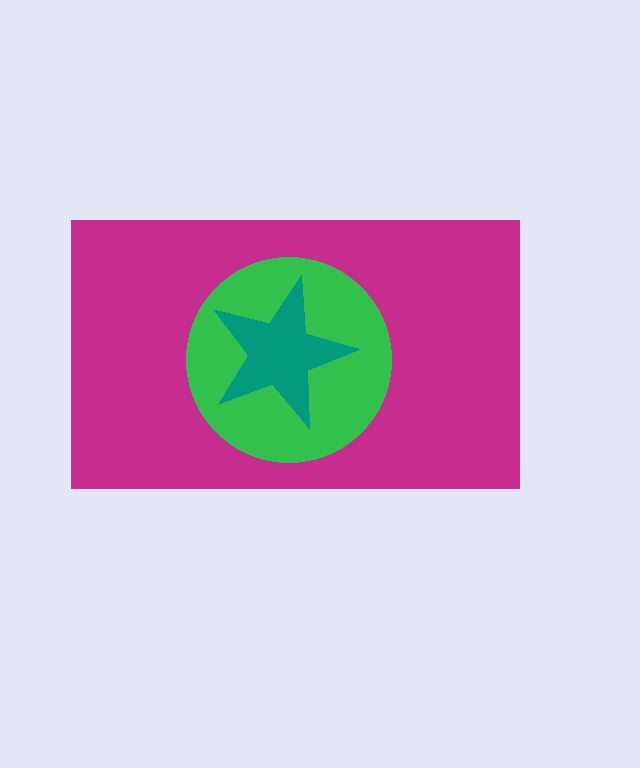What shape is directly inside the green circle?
The teal star.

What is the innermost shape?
The teal star.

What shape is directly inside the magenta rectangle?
The green circle.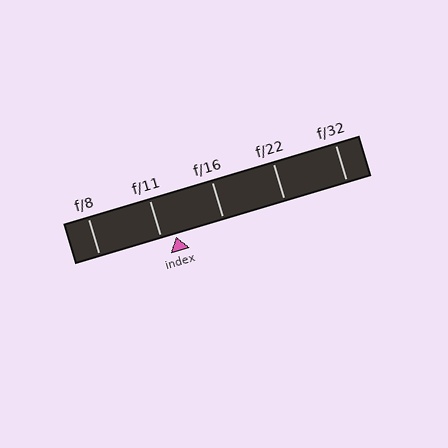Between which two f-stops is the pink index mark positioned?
The index mark is between f/11 and f/16.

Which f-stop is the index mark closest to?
The index mark is closest to f/11.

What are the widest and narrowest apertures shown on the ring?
The widest aperture shown is f/8 and the narrowest is f/32.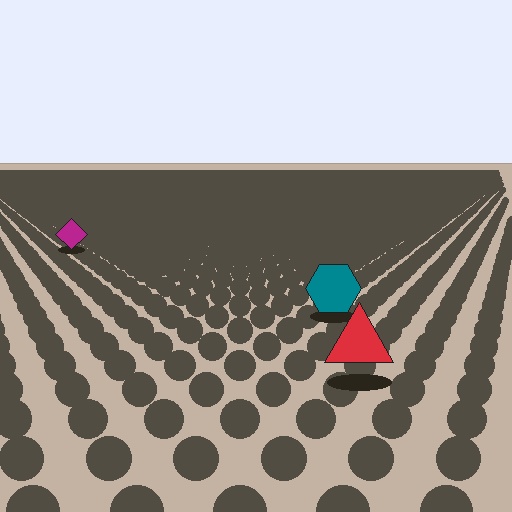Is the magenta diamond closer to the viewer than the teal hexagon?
No. The teal hexagon is closer — you can tell from the texture gradient: the ground texture is coarser near it.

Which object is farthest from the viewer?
The magenta diamond is farthest from the viewer. It appears smaller and the ground texture around it is denser.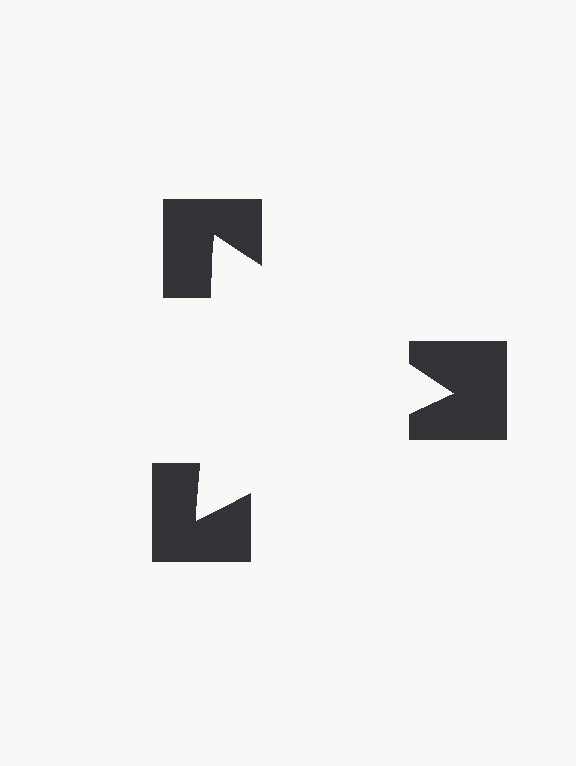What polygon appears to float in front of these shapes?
An illusory triangle — its edges are inferred from the aligned wedge cuts in the notched squares, not physically drawn.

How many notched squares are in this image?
There are 3 — one at each vertex of the illusory triangle.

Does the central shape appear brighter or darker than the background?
It typically appears slightly brighter than the background, even though no actual brightness change is drawn.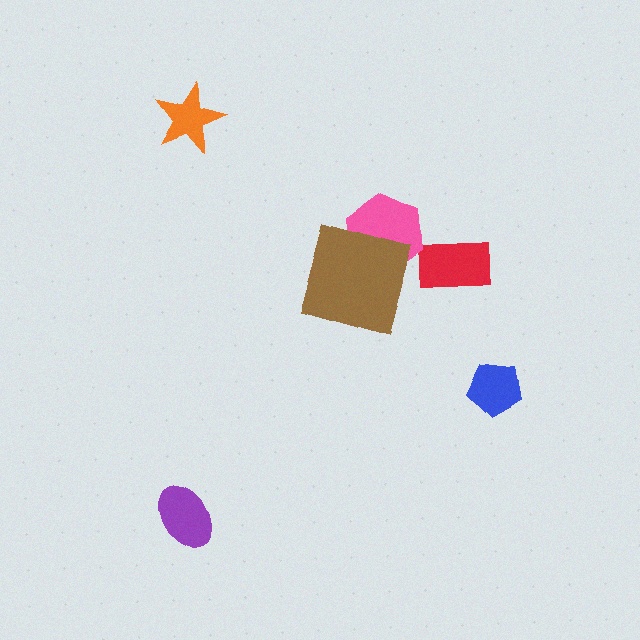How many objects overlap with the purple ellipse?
0 objects overlap with the purple ellipse.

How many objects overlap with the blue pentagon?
0 objects overlap with the blue pentagon.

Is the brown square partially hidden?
No, no other shape covers it.